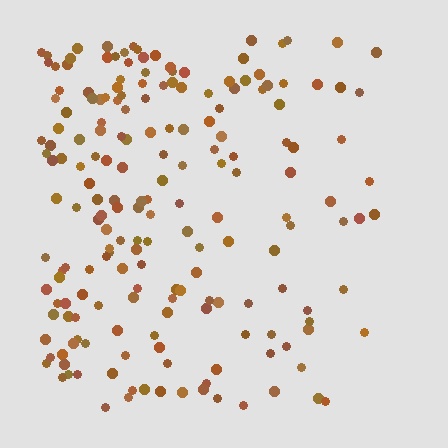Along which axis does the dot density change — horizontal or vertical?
Horizontal.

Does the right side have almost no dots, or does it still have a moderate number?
Still a moderate number, just noticeably fewer than the left.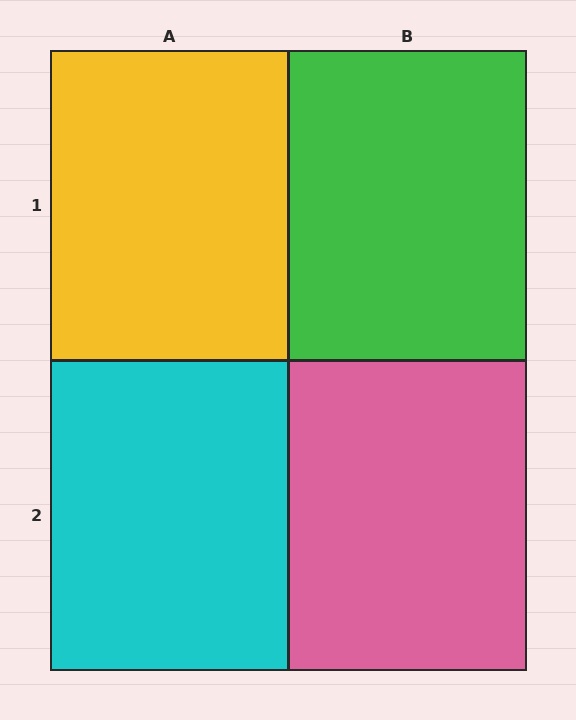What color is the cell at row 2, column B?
Pink.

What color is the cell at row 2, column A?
Cyan.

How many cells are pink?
1 cell is pink.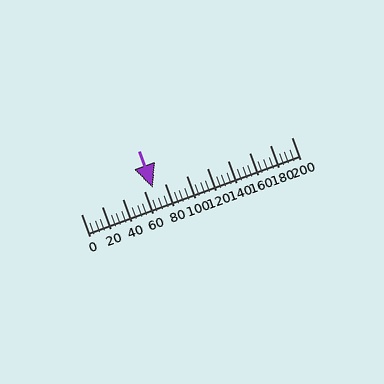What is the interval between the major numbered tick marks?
The major tick marks are spaced 20 units apart.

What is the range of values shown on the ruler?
The ruler shows values from 0 to 200.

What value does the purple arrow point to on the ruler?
The purple arrow points to approximately 68.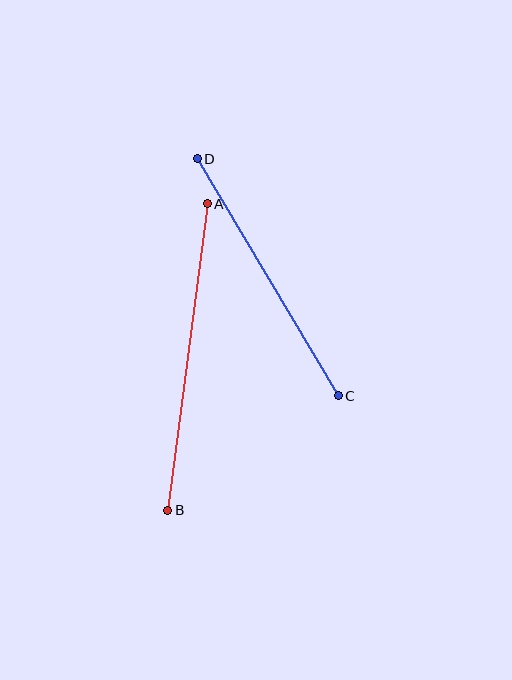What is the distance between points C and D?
The distance is approximately 275 pixels.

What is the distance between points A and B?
The distance is approximately 309 pixels.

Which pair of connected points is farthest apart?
Points A and B are farthest apart.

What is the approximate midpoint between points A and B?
The midpoint is at approximately (187, 357) pixels.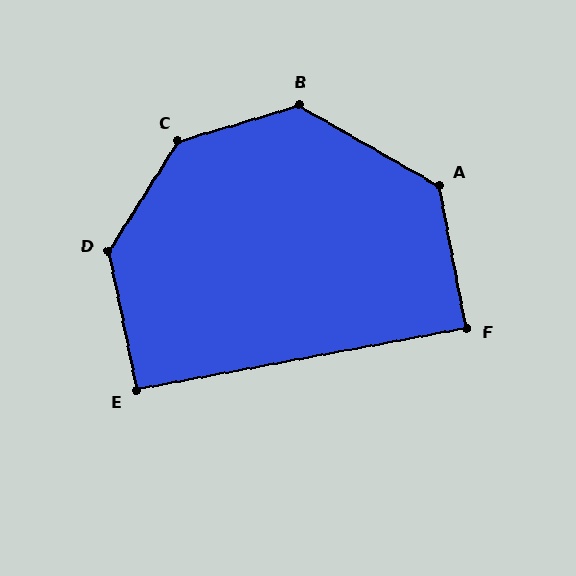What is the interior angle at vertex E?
Approximately 91 degrees (approximately right).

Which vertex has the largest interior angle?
C, at approximately 139 degrees.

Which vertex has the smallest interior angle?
F, at approximately 90 degrees.